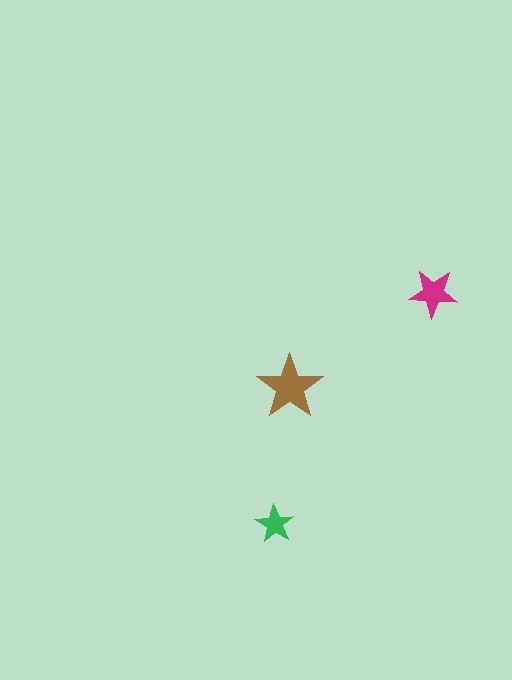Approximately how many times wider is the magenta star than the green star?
About 1.5 times wider.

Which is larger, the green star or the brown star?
The brown one.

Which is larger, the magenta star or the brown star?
The brown one.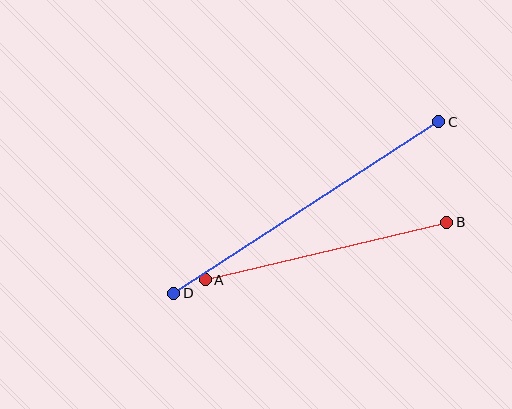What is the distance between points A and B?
The distance is approximately 248 pixels.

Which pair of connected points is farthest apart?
Points C and D are farthest apart.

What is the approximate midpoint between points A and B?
The midpoint is at approximately (326, 251) pixels.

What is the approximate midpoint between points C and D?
The midpoint is at approximately (306, 207) pixels.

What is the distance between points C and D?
The distance is approximately 316 pixels.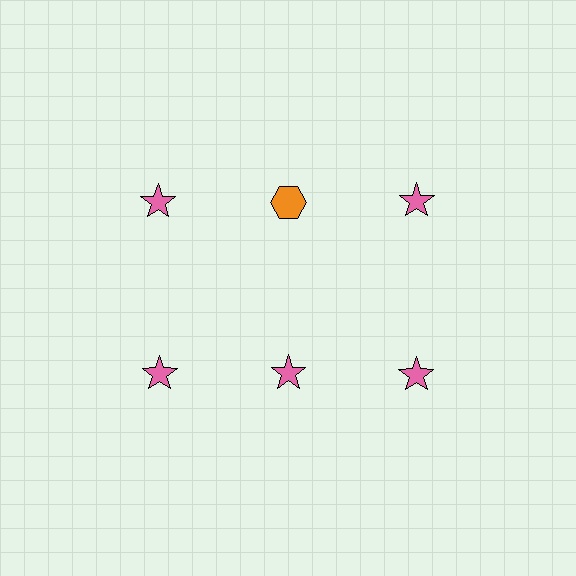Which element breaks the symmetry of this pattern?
The orange hexagon in the top row, second from left column breaks the symmetry. All other shapes are pink stars.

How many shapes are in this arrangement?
There are 6 shapes arranged in a grid pattern.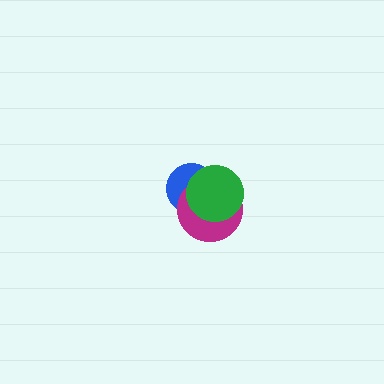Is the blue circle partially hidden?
Yes, it is partially covered by another shape.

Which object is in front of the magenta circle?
The green circle is in front of the magenta circle.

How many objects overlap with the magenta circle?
2 objects overlap with the magenta circle.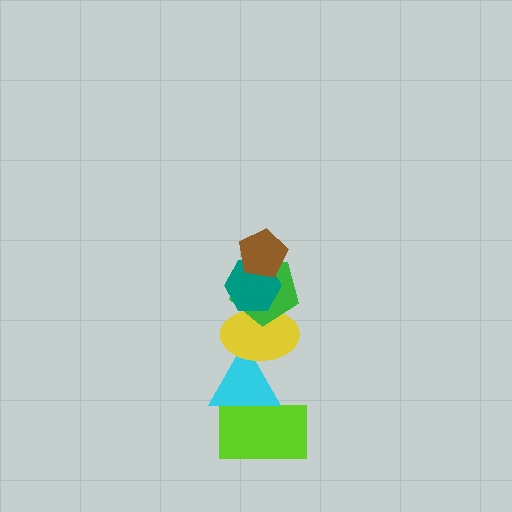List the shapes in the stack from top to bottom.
From top to bottom: the brown pentagon, the teal hexagon, the green pentagon, the yellow ellipse, the cyan triangle, the lime rectangle.